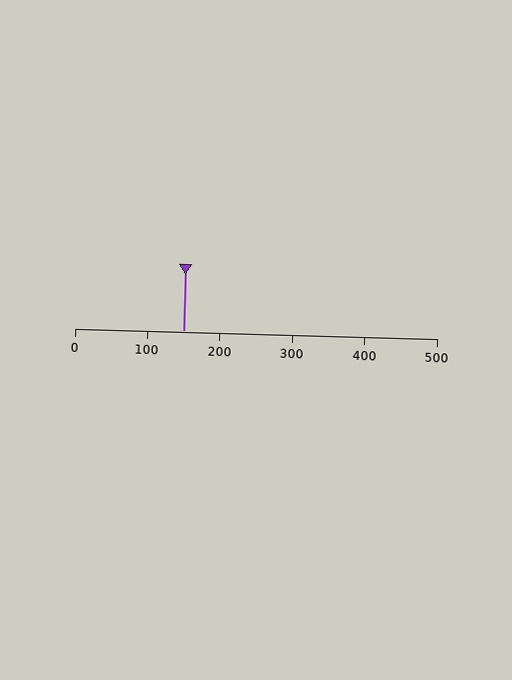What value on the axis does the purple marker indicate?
The marker indicates approximately 150.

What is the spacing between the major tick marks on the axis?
The major ticks are spaced 100 apart.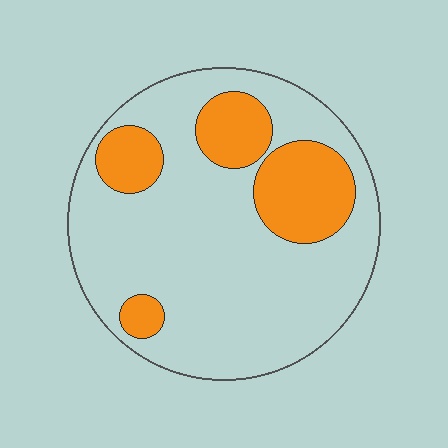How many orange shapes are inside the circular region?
4.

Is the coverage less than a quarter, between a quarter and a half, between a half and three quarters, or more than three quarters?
Less than a quarter.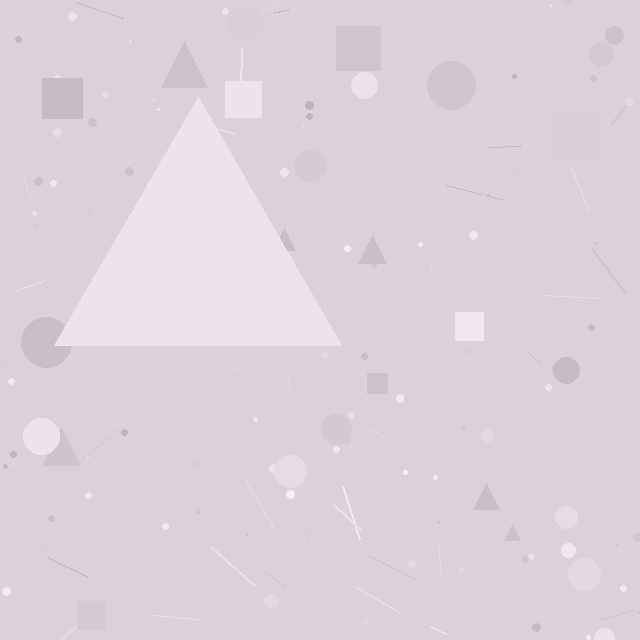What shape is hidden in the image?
A triangle is hidden in the image.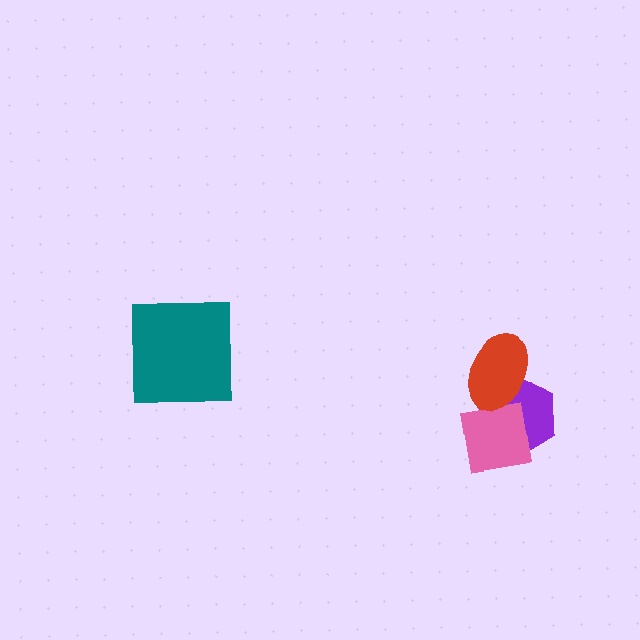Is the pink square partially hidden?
No, no other shape covers it.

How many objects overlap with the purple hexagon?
2 objects overlap with the purple hexagon.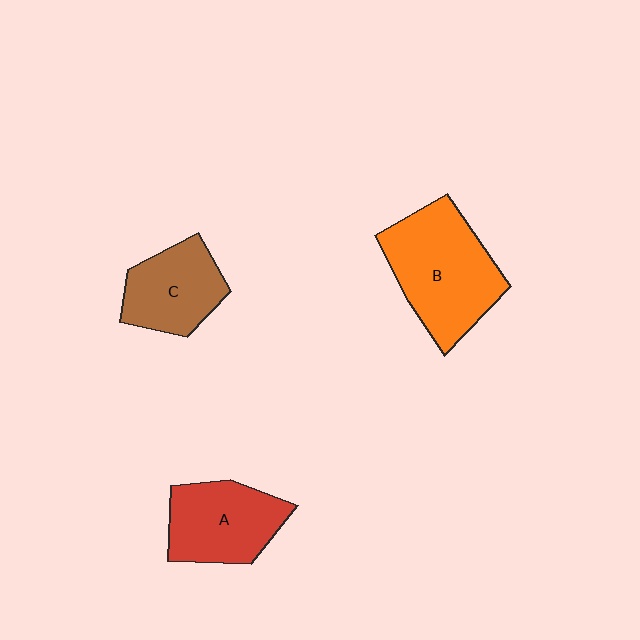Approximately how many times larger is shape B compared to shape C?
Approximately 1.5 times.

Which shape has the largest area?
Shape B (orange).